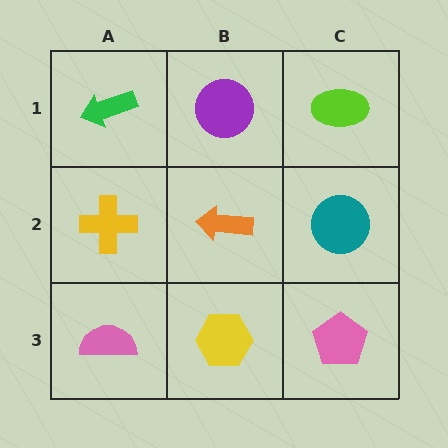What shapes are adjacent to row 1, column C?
A teal circle (row 2, column C), a purple circle (row 1, column B).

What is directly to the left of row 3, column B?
A pink semicircle.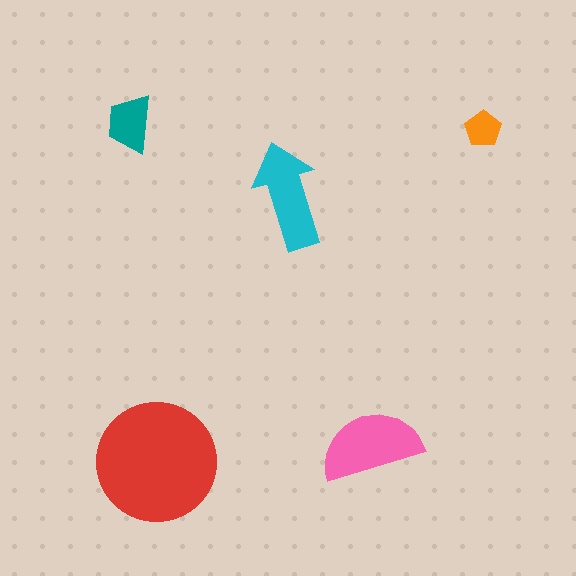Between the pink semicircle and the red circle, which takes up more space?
The red circle.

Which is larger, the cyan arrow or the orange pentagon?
The cyan arrow.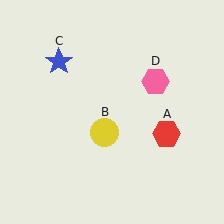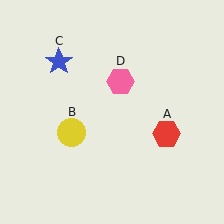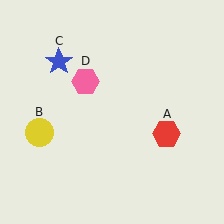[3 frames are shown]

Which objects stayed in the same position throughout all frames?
Red hexagon (object A) and blue star (object C) remained stationary.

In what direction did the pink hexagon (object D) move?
The pink hexagon (object D) moved left.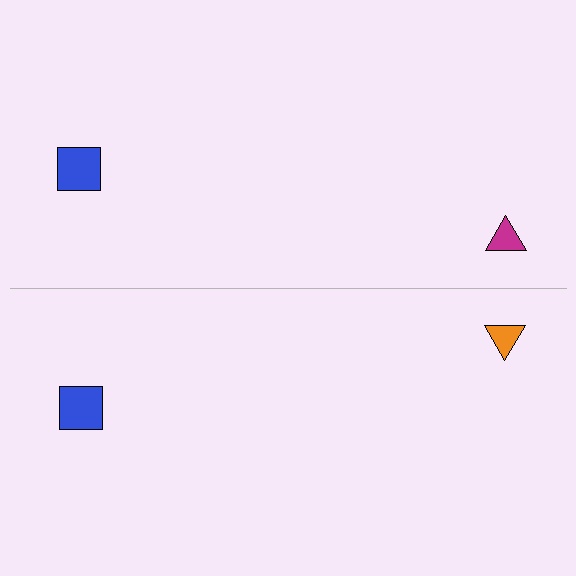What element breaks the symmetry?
The orange triangle on the bottom side breaks the symmetry — its mirror counterpart is magenta.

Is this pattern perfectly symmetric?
No, the pattern is not perfectly symmetric. The orange triangle on the bottom side breaks the symmetry — its mirror counterpart is magenta.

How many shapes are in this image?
There are 4 shapes in this image.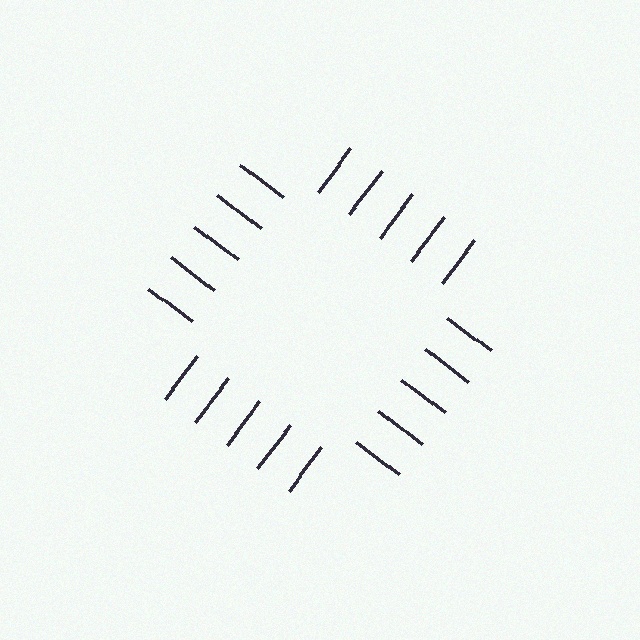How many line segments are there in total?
20 — 5 along each of the 4 edges.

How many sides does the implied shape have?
4 sides — the line-ends trace a square.